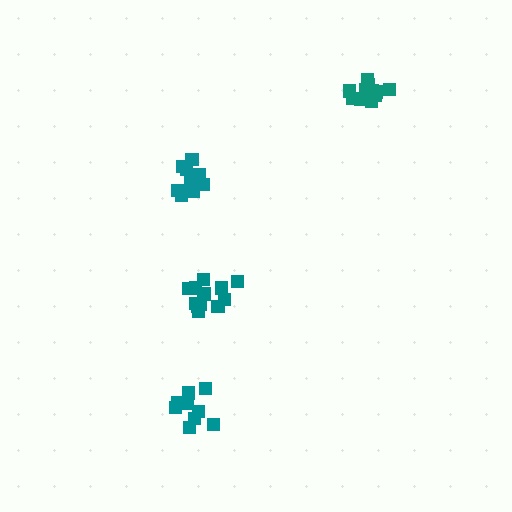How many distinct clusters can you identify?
There are 4 distinct clusters.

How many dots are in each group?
Group 1: 12 dots, Group 2: 11 dots, Group 3: 12 dots, Group 4: 10 dots (45 total).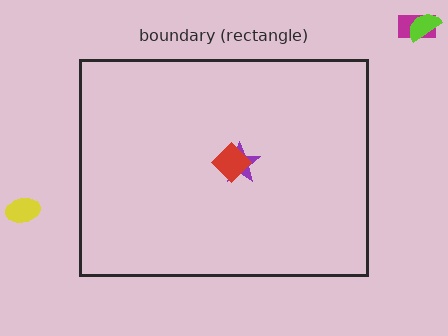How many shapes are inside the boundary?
2 inside, 3 outside.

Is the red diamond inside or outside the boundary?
Inside.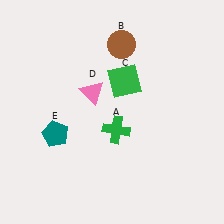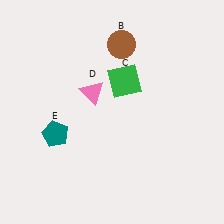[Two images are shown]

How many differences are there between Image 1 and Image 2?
There is 1 difference between the two images.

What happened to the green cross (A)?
The green cross (A) was removed in Image 2. It was in the bottom-right area of Image 1.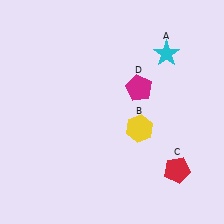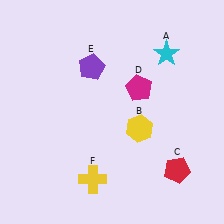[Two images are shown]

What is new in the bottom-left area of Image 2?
A yellow cross (F) was added in the bottom-left area of Image 2.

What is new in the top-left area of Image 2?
A purple pentagon (E) was added in the top-left area of Image 2.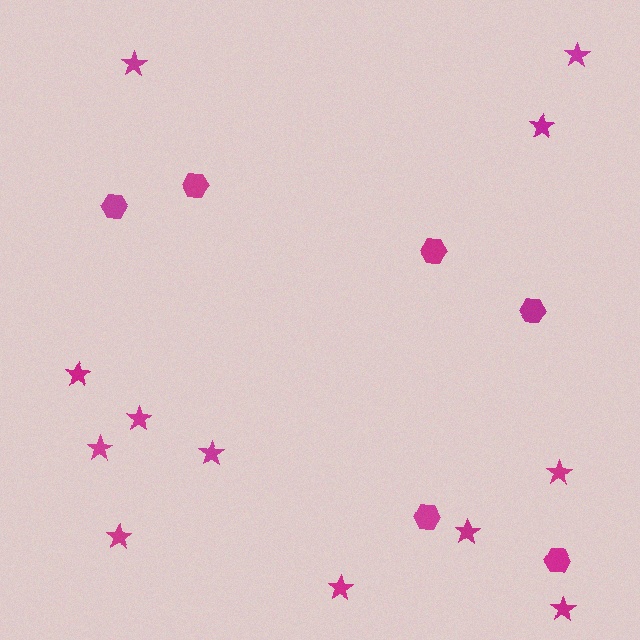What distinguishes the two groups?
There are 2 groups: one group of hexagons (6) and one group of stars (12).